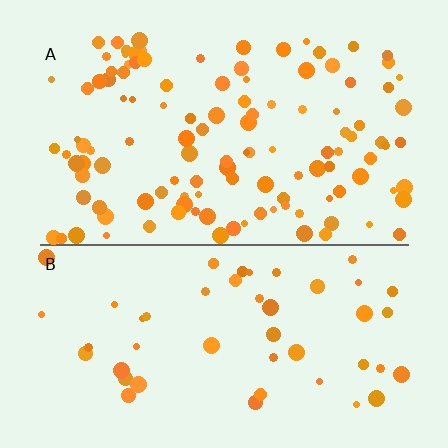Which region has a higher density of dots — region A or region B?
A (the top).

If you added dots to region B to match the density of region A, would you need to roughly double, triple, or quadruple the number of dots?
Approximately double.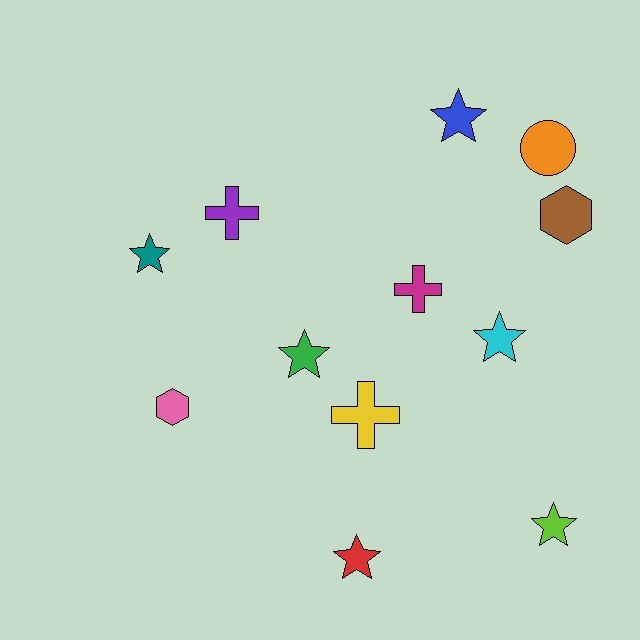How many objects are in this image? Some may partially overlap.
There are 12 objects.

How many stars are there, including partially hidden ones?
There are 6 stars.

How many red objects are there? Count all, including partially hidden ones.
There is 1 red object.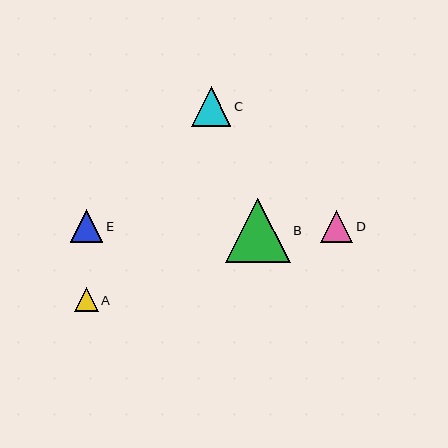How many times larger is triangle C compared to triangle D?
Triangle C is approximately 1.2 times the size of triangle D.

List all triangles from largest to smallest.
From largest to smallest: B, C, D, E, A.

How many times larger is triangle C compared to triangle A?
Triangle C is approximately 1.7 times the size of triangle A.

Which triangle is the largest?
Triangle B is the largest with a size of approximately 65 pixels.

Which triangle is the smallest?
Triangle A is the smallest with a size of approximately 24 pixels.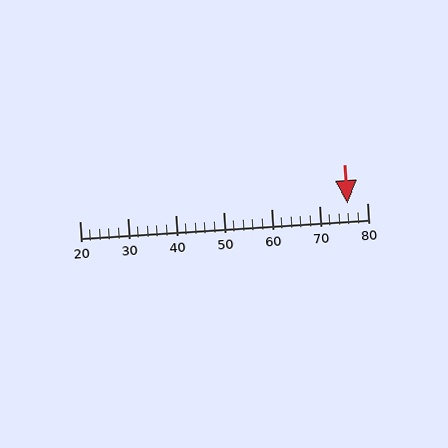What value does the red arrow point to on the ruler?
The red arrow points to approximately 76.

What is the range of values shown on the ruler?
The ruler shows values from 20 to 80.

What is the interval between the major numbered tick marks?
The major tick marks are spaced 10 units apart.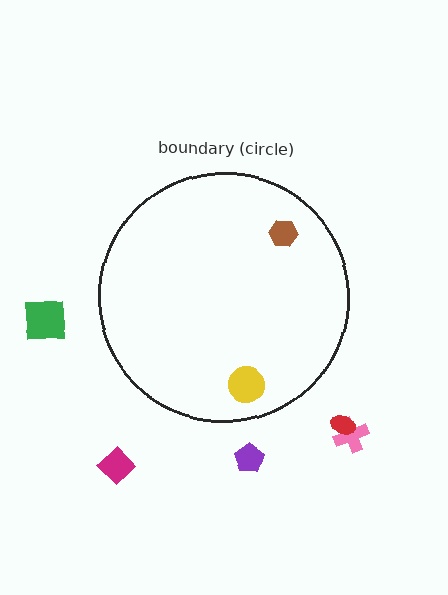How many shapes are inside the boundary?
2 inside, 5 outside.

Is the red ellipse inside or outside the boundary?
Outside.